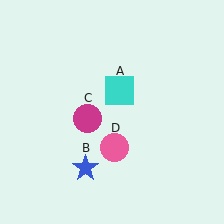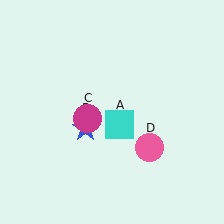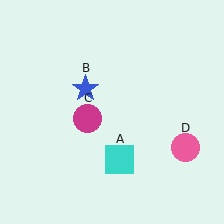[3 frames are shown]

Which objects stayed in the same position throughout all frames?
Magenta circle (object C) remained stationary.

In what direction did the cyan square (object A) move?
The cyan square (object A) moved down.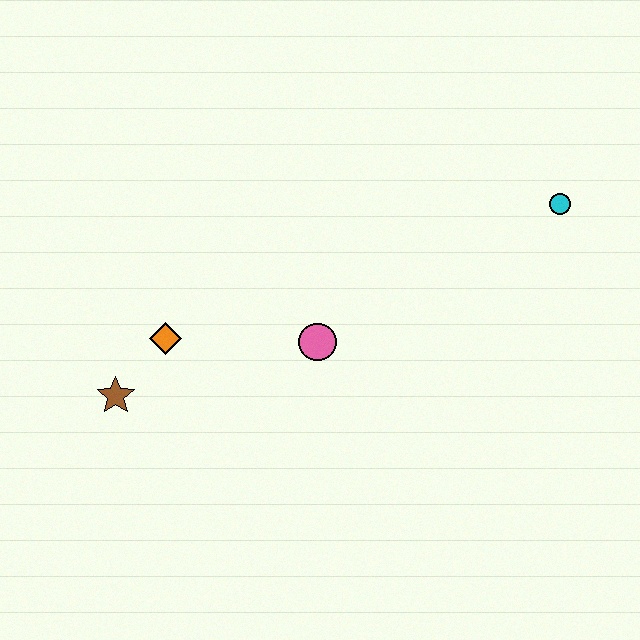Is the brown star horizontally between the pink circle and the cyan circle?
No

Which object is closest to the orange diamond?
The brown star is closest to the orange diamond.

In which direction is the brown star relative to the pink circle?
The brown star is to the left of the pink circle.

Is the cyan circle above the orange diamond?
Yes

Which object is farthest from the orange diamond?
The cyan circle is farthest from the orange diamond.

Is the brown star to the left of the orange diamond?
Yes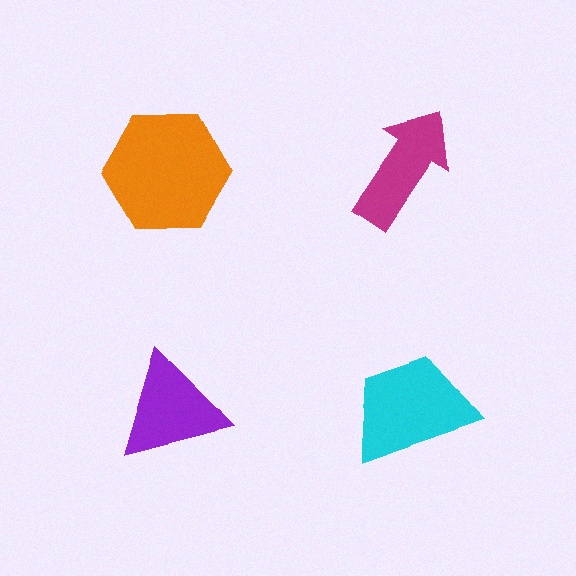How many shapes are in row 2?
2 shapes.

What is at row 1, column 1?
An orange hexagon.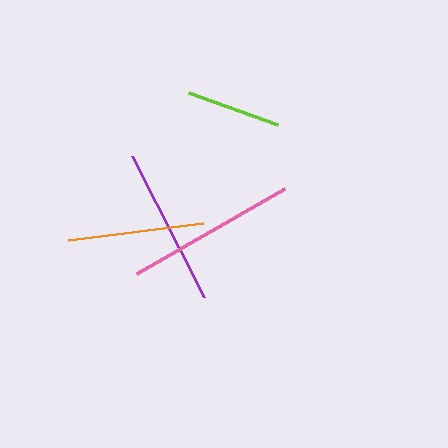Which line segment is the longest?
The pink line is the longest at approximately 171 pixels.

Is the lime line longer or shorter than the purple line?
The purple line is longer than the lime line.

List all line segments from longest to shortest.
From longest to shortest: pink, purple, orange, lime.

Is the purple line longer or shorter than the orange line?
The purple line is longer than the orange line.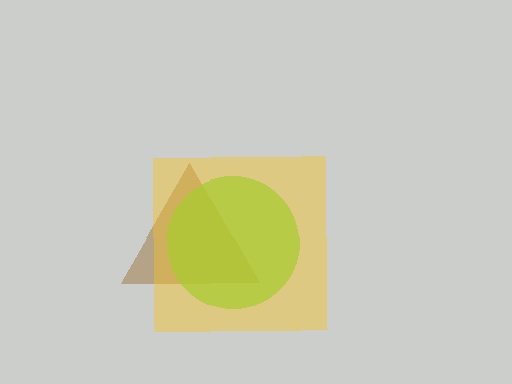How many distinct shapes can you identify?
There are 3 distinct shapes: a brown triangle, a lime circle, a yellow square.